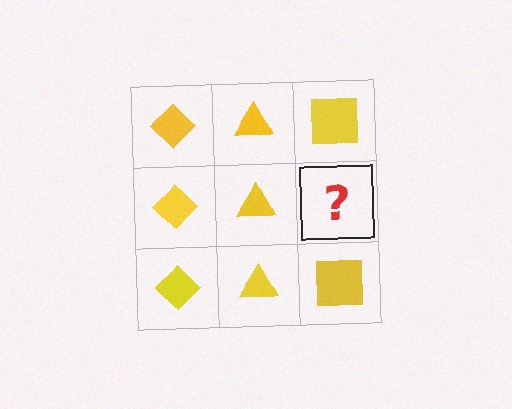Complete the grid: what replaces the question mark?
The question mark should be replaced with a yellow square.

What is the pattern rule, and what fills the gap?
The rule is that each column has a consistent shape. The gap should be filled with a yellow square.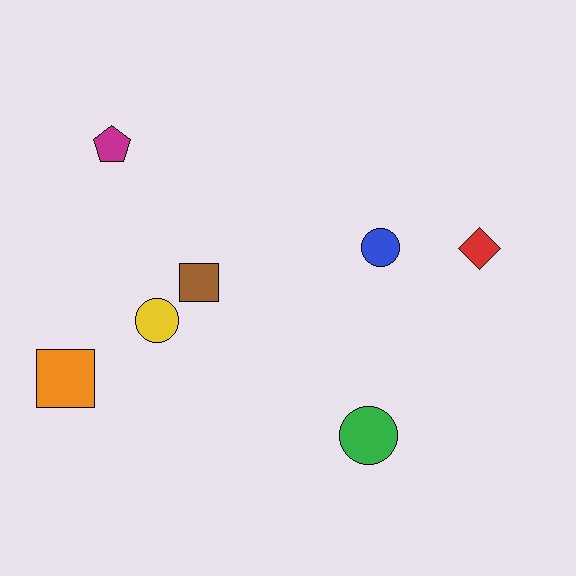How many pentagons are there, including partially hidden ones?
There is 1 pentagon.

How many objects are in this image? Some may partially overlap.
There are 7 objects.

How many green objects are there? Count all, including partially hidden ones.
There is 1 green object.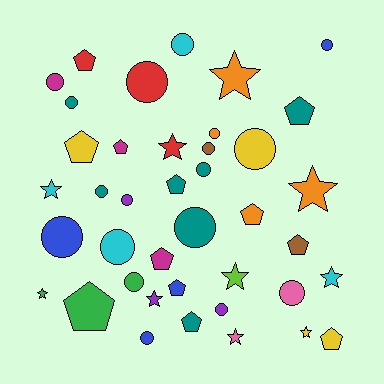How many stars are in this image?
There are 10 stars.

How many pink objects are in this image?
There are 2 pink objects.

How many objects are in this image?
There are 40 objects.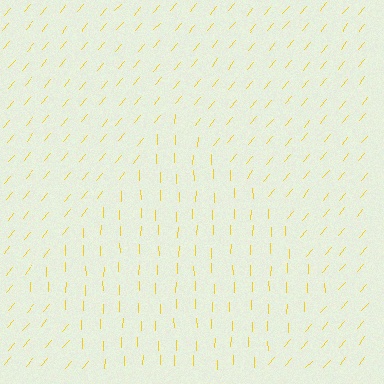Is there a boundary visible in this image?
Yes, there is a texture boundary formed by a change in line orientation.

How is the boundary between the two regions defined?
The boundary is defined purely by a change in line orientation (approximately 40 degrees difference). All lines are the same color and thickness.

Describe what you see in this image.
The image is filled with small yellow line segments. A diamond region in the image has lines oriented differently from the surrounding lines, creating a visible texture boundary.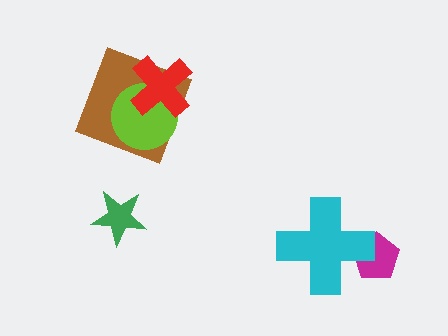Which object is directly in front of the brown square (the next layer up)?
The lime circle is directly in front of the brown square.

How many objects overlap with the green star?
0 objects overlap with the green star.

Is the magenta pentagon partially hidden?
Yes, it is partially covered by another shape.